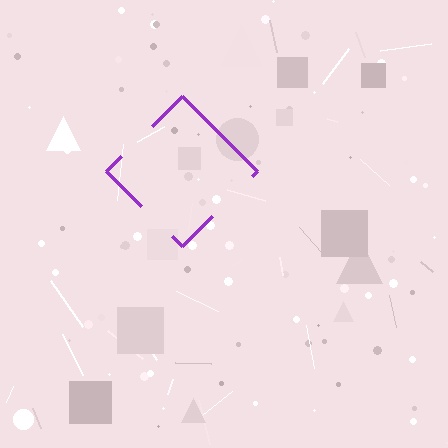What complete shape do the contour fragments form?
The contour fragments form a diamond.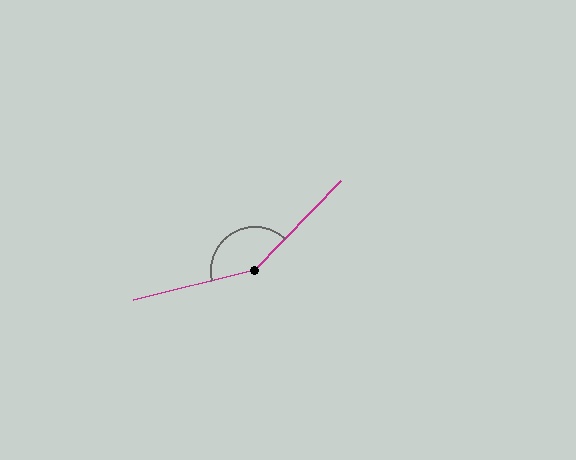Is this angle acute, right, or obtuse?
It is obtuse.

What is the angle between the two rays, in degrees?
Approximately 147 degrees.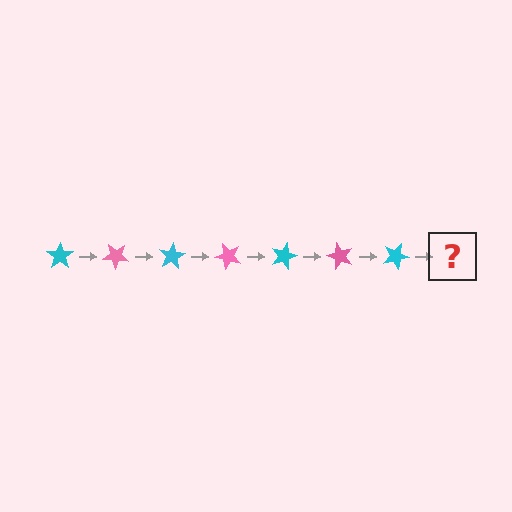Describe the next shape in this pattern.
It should be a pink star, rotated 280 degrees from the start.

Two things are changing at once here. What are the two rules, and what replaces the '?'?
The two rules are that it rotates 40 degrees each step and the color cycles through cyan and pink. The '?' should be a pink star, rotated 280 degrees from the start.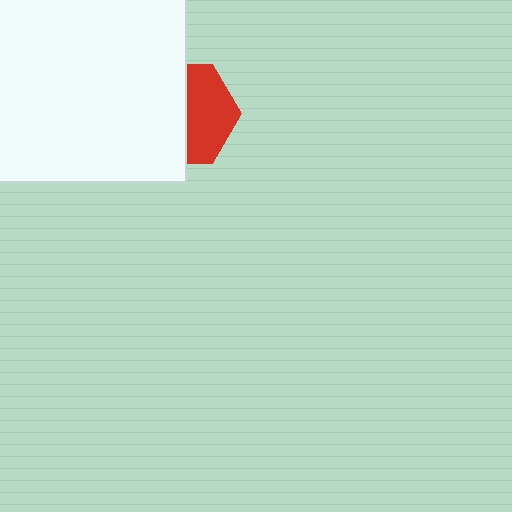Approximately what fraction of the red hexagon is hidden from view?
Roughly 54% of the red hexagon is hidden behind the white rectangle.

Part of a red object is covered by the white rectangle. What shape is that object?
It is a hexagon.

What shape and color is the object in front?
The object in front is a white rectangle.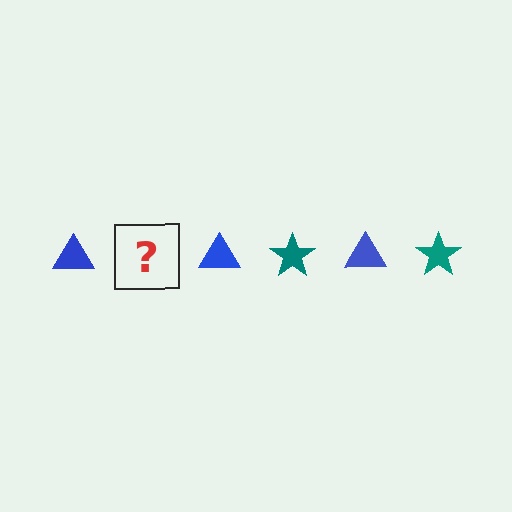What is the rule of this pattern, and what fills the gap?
The rule is that the pattern alternates between blue triangle and teal star. The gap should be filled with a teal star.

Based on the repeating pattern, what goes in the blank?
The blank should be a teal star.